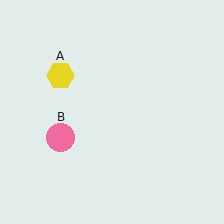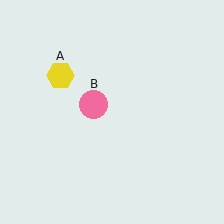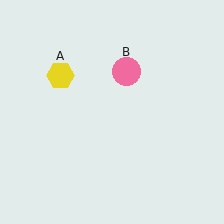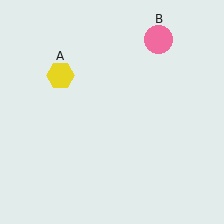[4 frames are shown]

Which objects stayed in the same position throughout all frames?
Yellow hexagon (object A) remained stationary.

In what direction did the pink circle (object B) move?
The pink circle (object B) moved up and to the right.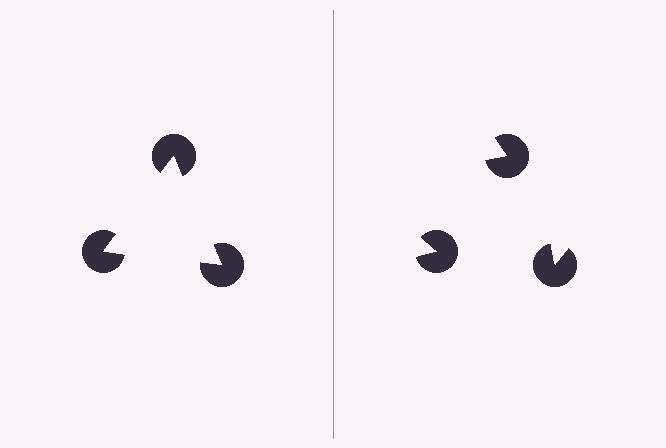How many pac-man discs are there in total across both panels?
6 — 3 on each side.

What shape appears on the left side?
An illusory triangle.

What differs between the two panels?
The pac-man discs are positioned identically on both sides; only the wedge orientations differ. On the left they align to a triangle; on the right they are misaligned.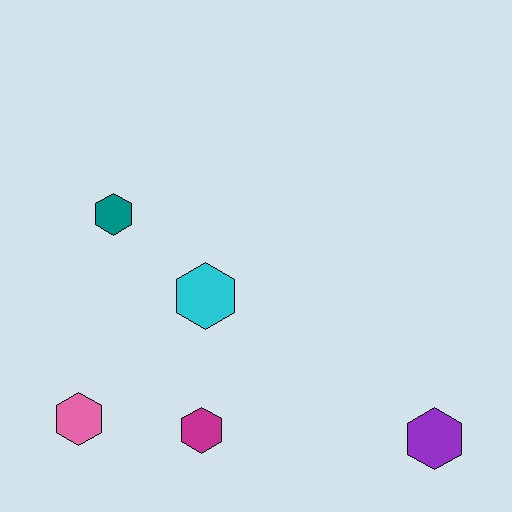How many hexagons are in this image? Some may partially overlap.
There are 5 hexagons.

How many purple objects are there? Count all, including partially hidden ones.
There is 1 purple object.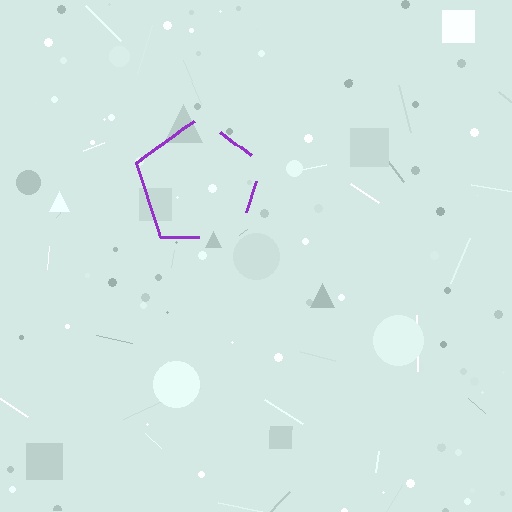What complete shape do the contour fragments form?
The contour fragments form a pentagon.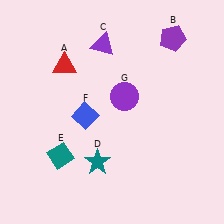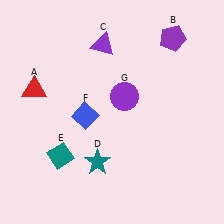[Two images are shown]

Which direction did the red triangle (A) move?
The red triangle (A) moved left.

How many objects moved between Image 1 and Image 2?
1 object moved between the two images.